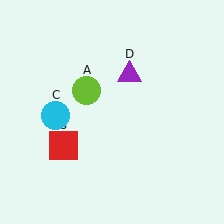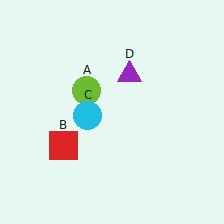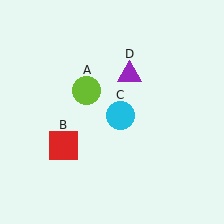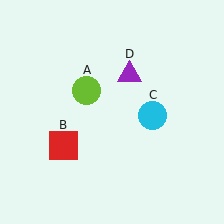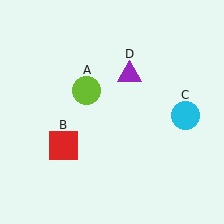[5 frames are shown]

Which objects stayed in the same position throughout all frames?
Lime circle (object A) and red square (object B) and purple triangle (object D) remained stationary.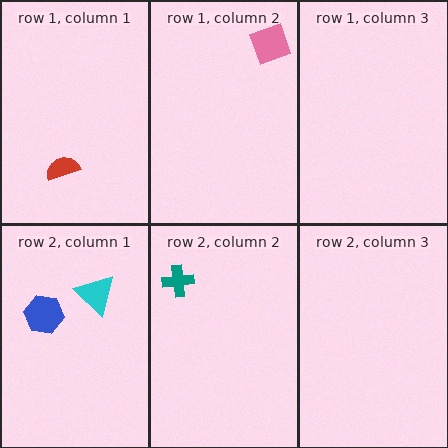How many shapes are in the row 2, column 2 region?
1.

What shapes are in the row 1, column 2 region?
The pink diamond.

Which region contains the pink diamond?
The row 1, column 2 region.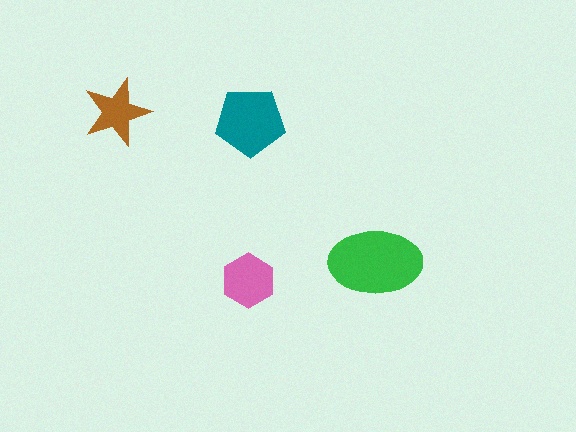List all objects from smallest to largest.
The brown star, the pink hexagon, the teal pentagon, the green ellipse.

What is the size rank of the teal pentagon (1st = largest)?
2nd.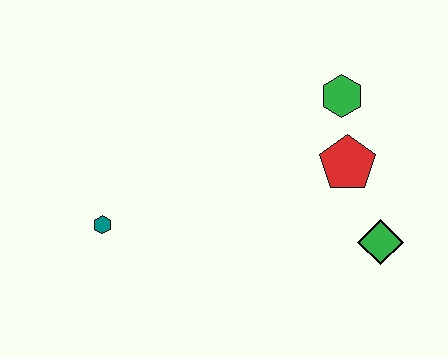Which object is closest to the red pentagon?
The green hexagon is closest to the red pentagon.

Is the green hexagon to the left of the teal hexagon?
No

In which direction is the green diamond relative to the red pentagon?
The green diamond is below the red pentagon.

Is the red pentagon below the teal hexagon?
No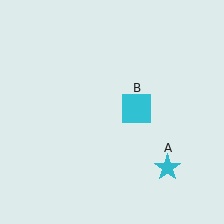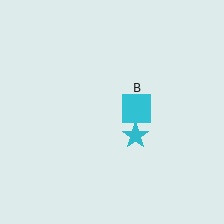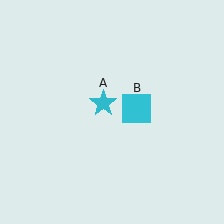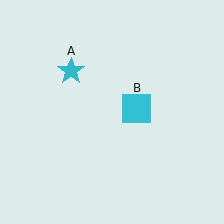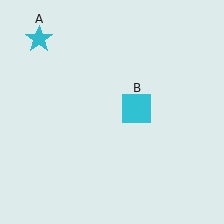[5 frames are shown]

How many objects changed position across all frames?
1 object changed position: cyan star (object A).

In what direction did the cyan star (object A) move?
The cyan star (object A) moved up and to the left.